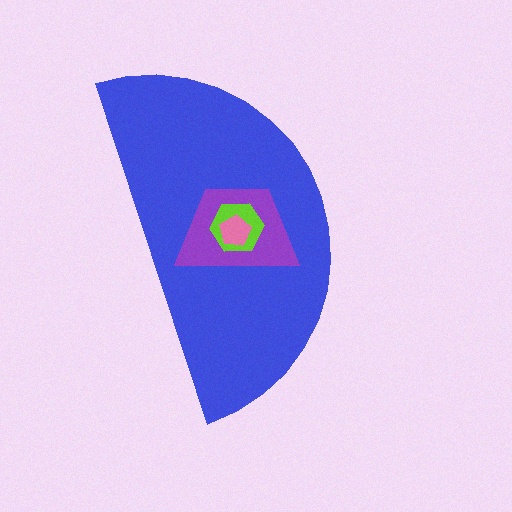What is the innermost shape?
The pink pentagon.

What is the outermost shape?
The blue semicircle.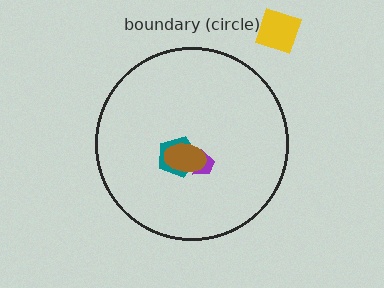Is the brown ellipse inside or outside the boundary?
Inside.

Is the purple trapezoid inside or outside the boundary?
Inside.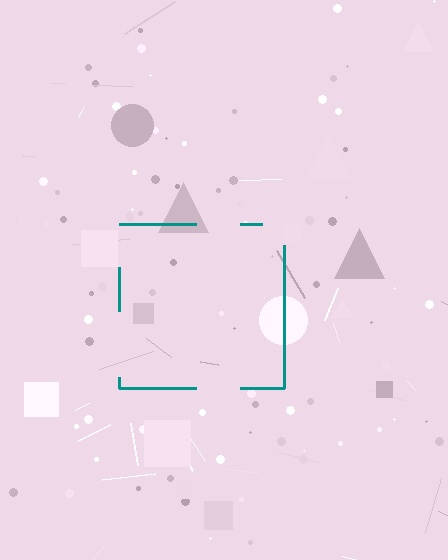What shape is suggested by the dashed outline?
The dashed outline suggests a square.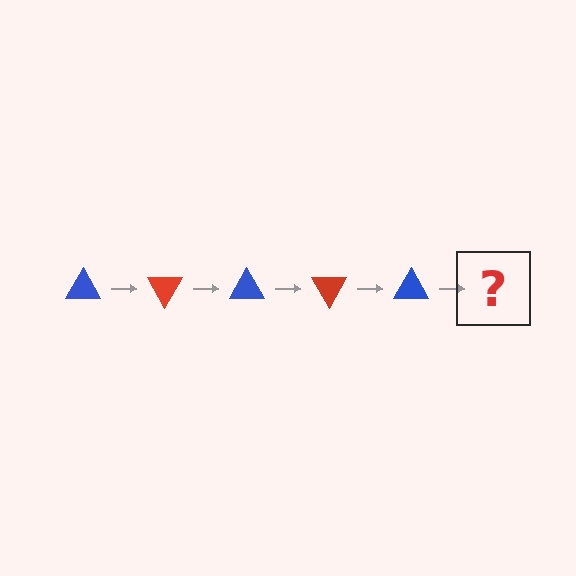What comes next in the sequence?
The next element should be a red triangle, rotated 300 degrees from the start.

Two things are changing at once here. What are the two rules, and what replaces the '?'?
The two rules are that it rotates 60 degrees each step and the color cycles through blue and red. The '?' should be a red triangle, rotated 300 degrees from the start.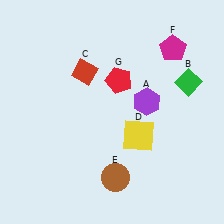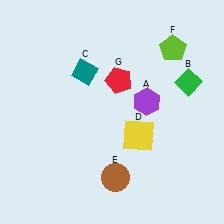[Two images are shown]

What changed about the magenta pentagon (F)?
In Image 1, F is magenta. In Image 2, it changed to lime.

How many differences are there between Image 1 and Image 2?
There are 2 differences between the two images.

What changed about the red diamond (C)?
In Image 1, C is red. In Image 2, it changed to teal.